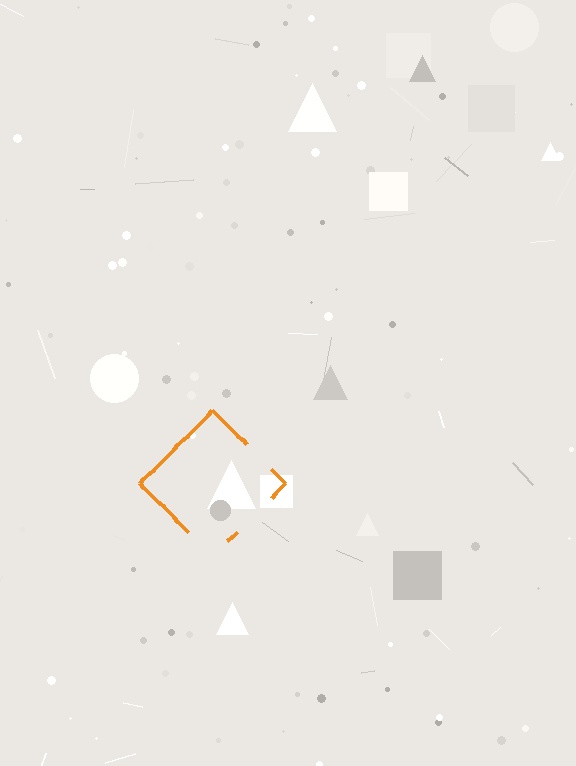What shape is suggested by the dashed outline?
The dashed outline suggests a diamond.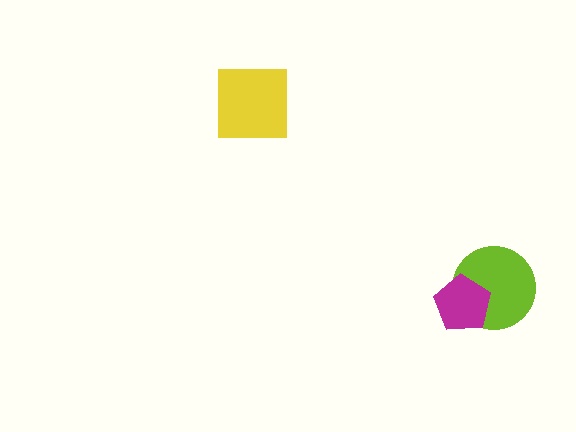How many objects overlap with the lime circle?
1 object overlaps with the lime circle.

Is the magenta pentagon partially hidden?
No, no other shape covers it.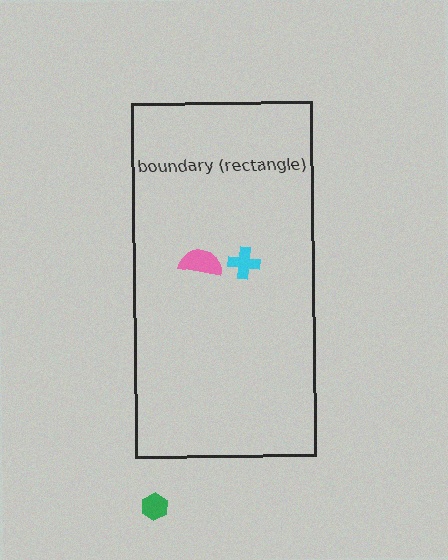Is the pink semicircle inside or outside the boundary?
Inside.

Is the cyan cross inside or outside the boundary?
Inside.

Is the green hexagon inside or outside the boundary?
Outside.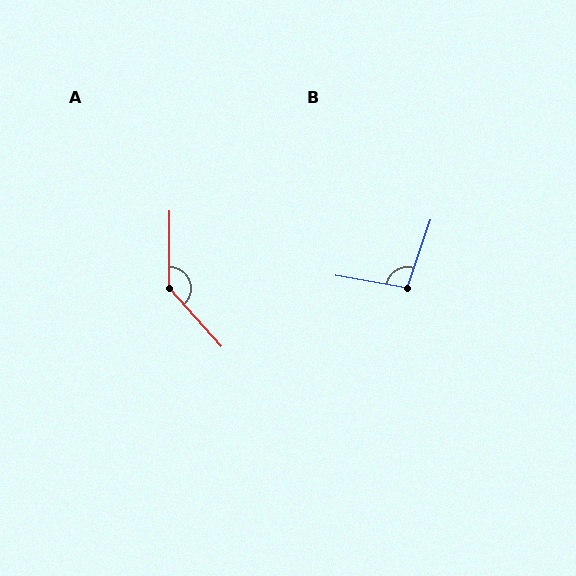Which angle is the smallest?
B, at approximately 100 degrees.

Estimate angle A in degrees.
Approximately 138 degrees.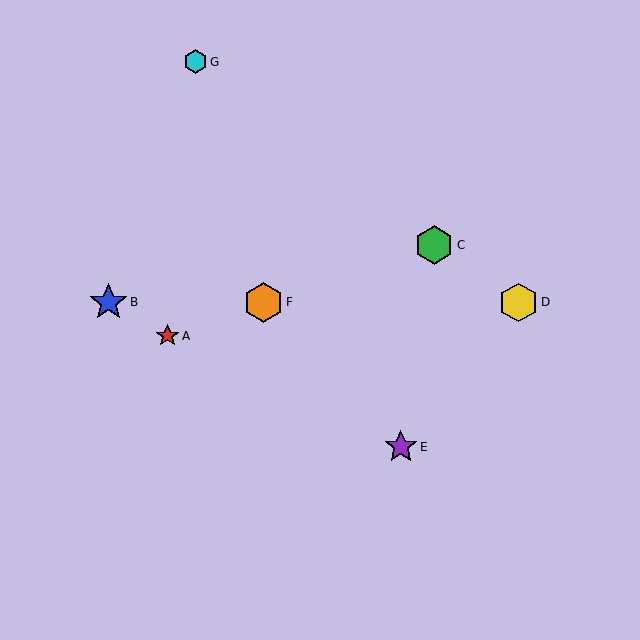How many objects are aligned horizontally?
3 objects (B, D, F) are aligned horizontally.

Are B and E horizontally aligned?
No, B is at y≈302 and E is at y≈447.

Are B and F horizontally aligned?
Yes, both are at y≈302.